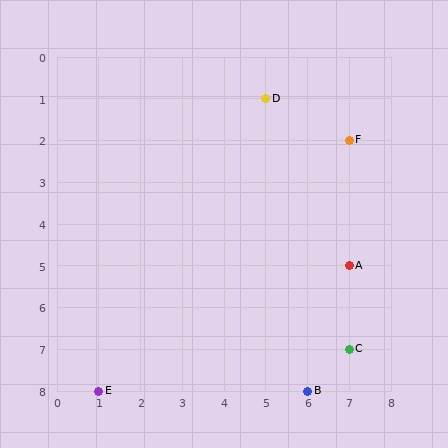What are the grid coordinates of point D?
Point D is at grid coordinates (5, 1).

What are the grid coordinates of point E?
Point E is at grid coordinates (1, 8).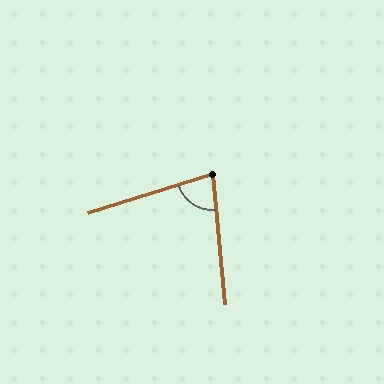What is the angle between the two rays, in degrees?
Approximately 78 degrees.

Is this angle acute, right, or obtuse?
It is acute.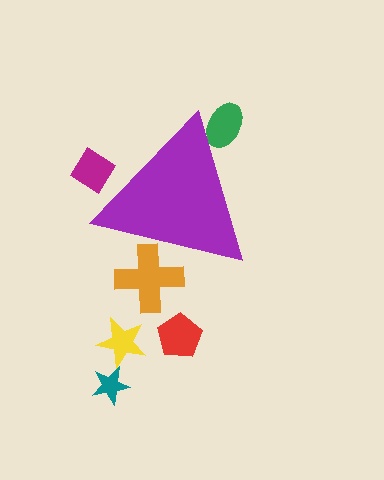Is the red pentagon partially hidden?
No, the red pentagon is fully visible.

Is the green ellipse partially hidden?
Yes, the green ellipse is partially hidden behind the purple triangle.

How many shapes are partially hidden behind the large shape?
3 shapes are partially hidden.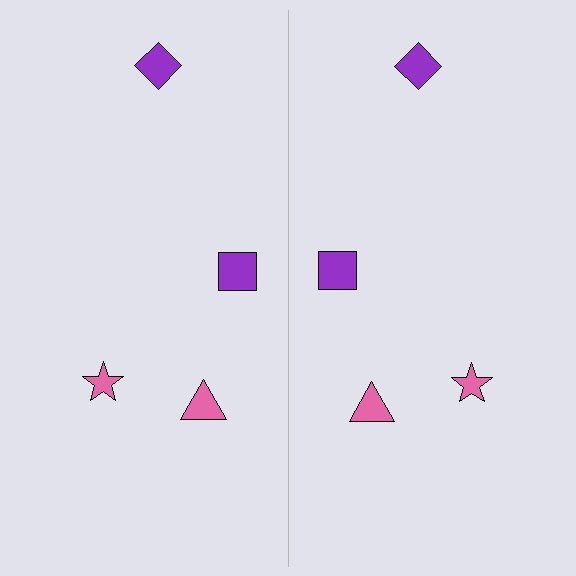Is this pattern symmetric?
Yes, this pattern has bilateral (reflection) symmetry.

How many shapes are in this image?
There are 8 shapes in this image.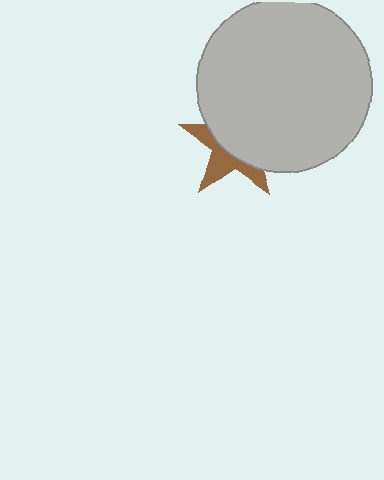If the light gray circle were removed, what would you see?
You would see the complete brown star.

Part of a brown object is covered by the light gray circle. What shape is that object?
It is a star.